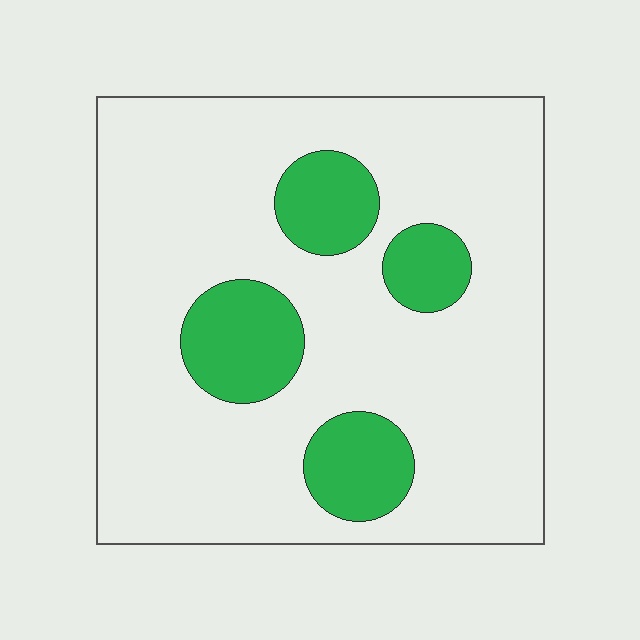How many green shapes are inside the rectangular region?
4.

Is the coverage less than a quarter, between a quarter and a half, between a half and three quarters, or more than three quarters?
Less than a quarter.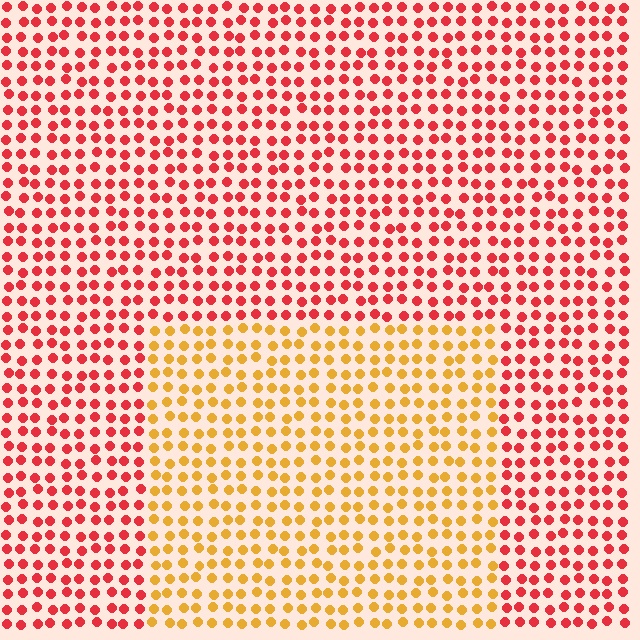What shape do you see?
I see a rectangle.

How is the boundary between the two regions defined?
The boundary is defined purely by a slight shift in hue (about 46 degrees). Spacing, size, and orientation are identical on both sides.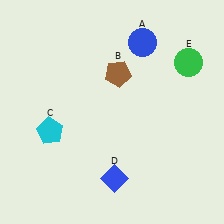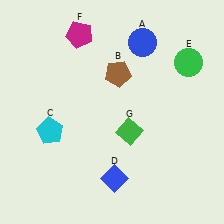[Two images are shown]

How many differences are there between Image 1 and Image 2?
There are 2 differences between the two images.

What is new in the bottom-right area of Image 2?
A green diamond (G) was added in the bottom-right area of Image 2.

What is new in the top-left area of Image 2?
A magenta pentagon (F) was added in the top-left area of Image 2.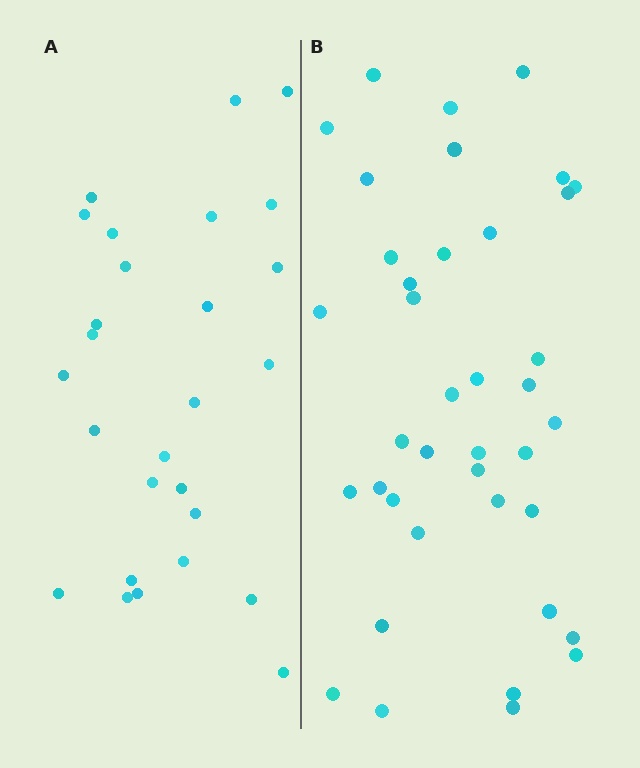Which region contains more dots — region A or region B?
Region B (the right region) has more dots.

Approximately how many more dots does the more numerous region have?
Region B has roughly 12 or so more dots than region A.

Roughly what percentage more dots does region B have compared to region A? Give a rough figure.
About 45% more.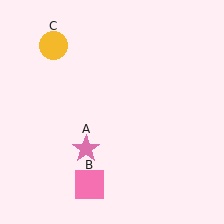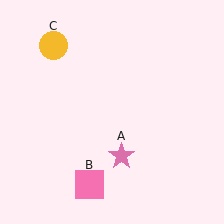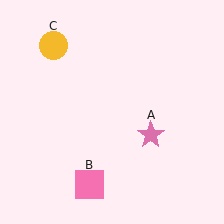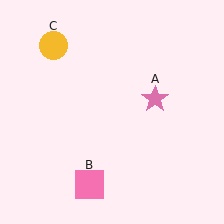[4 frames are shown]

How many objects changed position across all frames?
1 object changed position: pink star (object A).